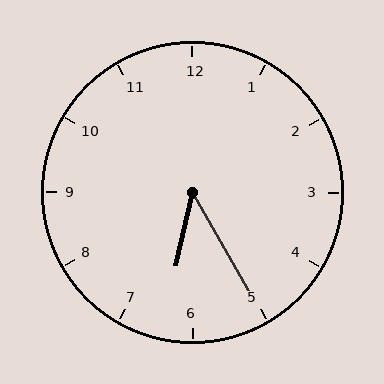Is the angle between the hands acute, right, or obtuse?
It is acute.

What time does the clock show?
6:25.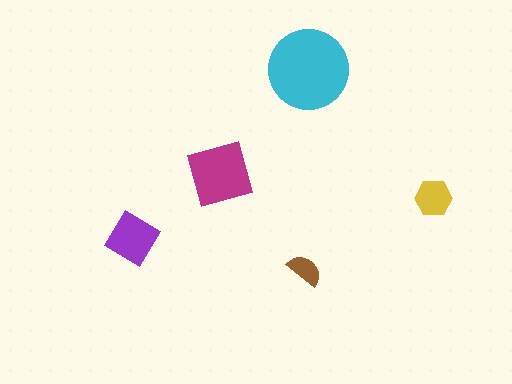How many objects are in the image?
There are 5 objects in the image.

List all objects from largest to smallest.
The cyan circle, the magenta diamond, the purple diamond, the yellow hexagon, the brown semicircle.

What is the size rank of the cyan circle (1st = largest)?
1st.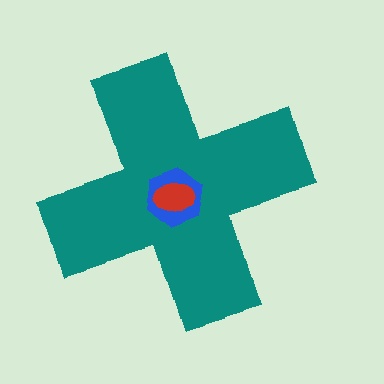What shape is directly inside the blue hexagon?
The red ellipse.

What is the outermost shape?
The teal cross.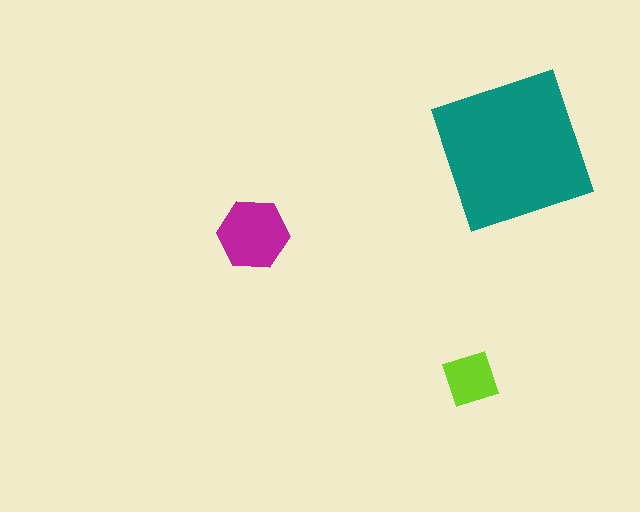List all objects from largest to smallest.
The teal square, the magenta hexagon, the lime diamond.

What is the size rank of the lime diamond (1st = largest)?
3rd.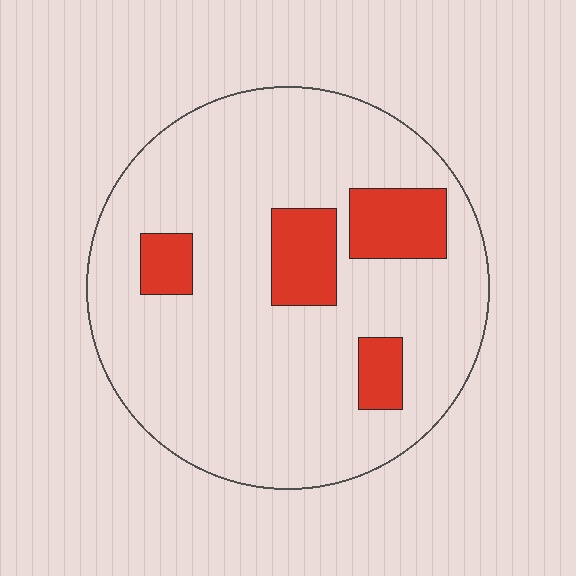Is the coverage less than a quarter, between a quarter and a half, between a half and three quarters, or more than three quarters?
Less than a quarter.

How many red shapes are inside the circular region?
4.